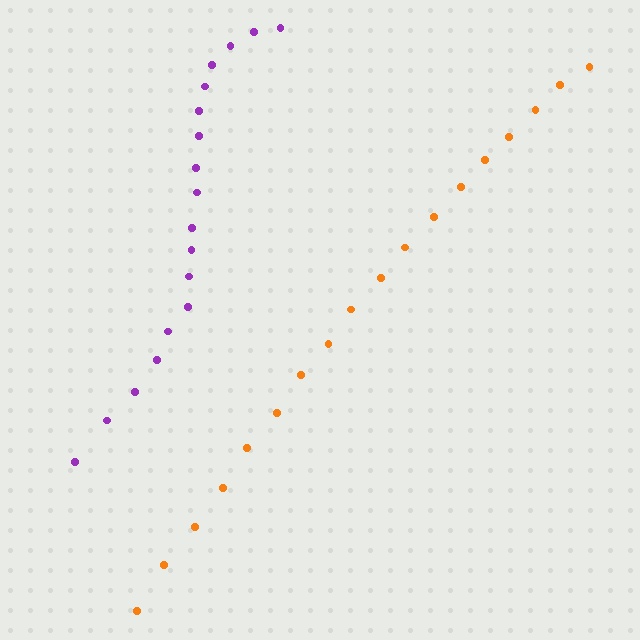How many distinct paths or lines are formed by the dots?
There are 2 distinct paths.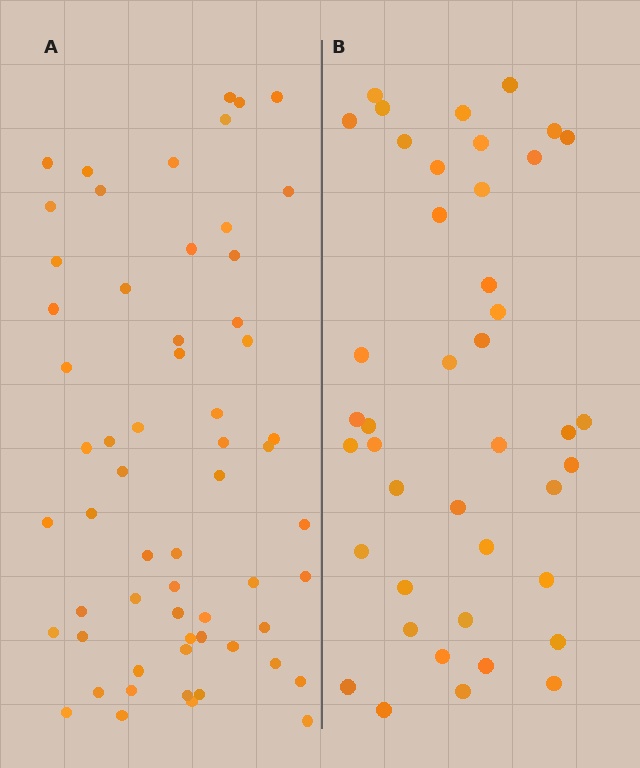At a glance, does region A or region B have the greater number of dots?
Region A (the left region) has more dots.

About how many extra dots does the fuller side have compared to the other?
Region A has approximately 20 more dots than region B.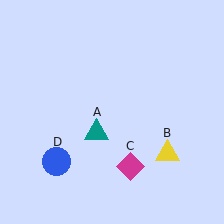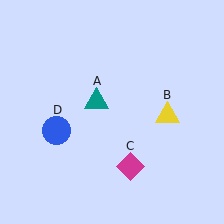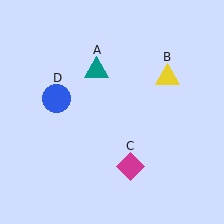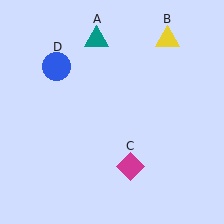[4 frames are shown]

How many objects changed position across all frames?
3 objects changed position: teal triangle (object A), yellow triangle (object B), blue circle (object D).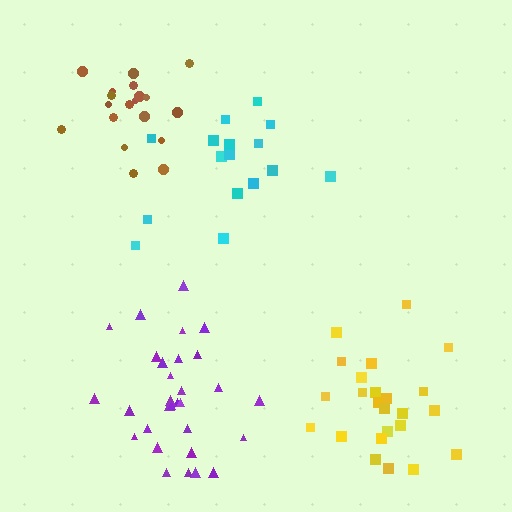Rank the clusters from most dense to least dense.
brown, purple, yellow, cyan.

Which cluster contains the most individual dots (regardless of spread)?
Purple (30).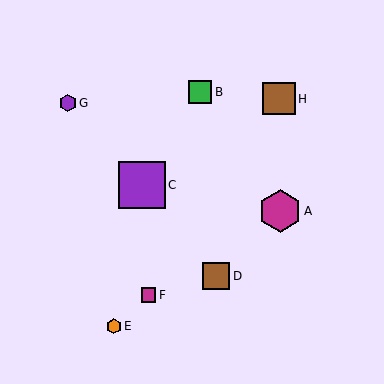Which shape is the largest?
The purple square (labeled C) is the largest.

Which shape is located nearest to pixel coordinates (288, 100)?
The brown square (labeled H) at (279, 99) is nearest to that location.